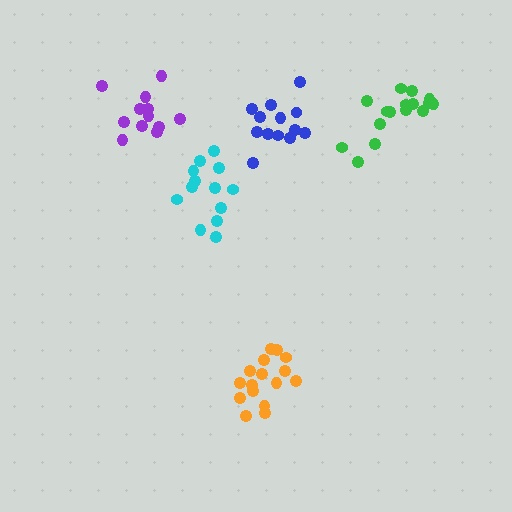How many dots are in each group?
Group 1: 13 dots, Group 2: 16 dots, Group 3: 16 dots, Group 4: 13 dots, Group 5: 12 dots (70 total).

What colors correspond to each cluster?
The clusters are colored: blue, orange, green, cyan, purple.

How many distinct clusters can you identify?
There are 5 distinct clusters.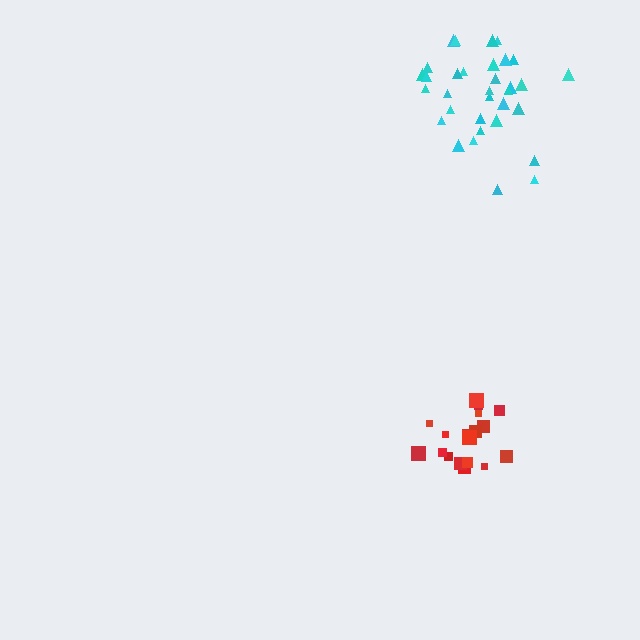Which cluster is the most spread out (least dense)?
Cyan.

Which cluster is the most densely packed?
Red.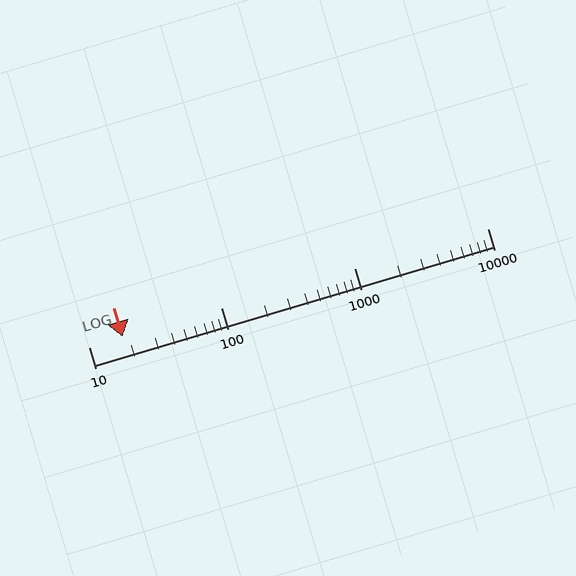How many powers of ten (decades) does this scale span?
The scale spans 3 decades, from 10 to 10000.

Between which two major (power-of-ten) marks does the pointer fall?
The pointer is between 10 and 100.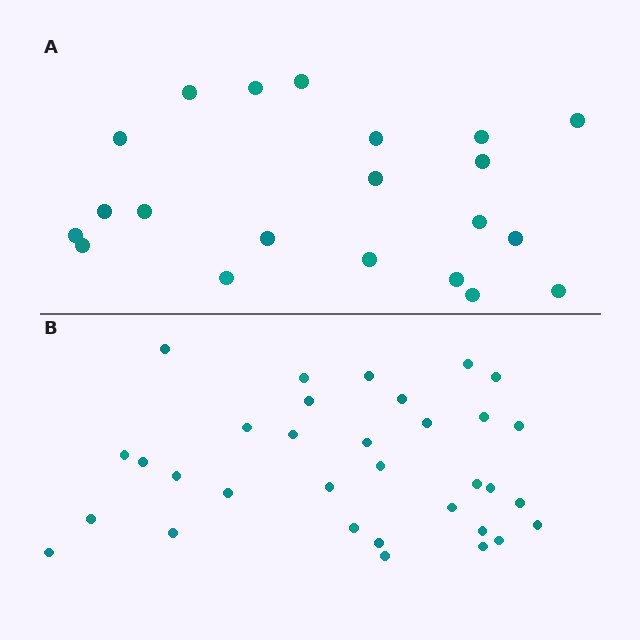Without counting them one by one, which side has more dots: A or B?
Region B (the bottom region) has more dots.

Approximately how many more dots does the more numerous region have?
Region B has roughly 12 or so more dots than region A.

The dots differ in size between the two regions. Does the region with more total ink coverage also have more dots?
No. Region A has more total ink coverage because its dots are larger, but region B actually contains more individual dots. Total area can be misleading — the number of items is what matters here.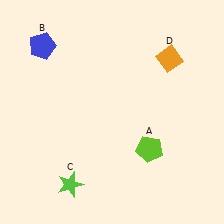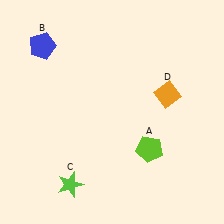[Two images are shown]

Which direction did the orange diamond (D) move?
The orange diamond (D) moved down.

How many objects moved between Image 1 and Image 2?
1 object moved between the two images.